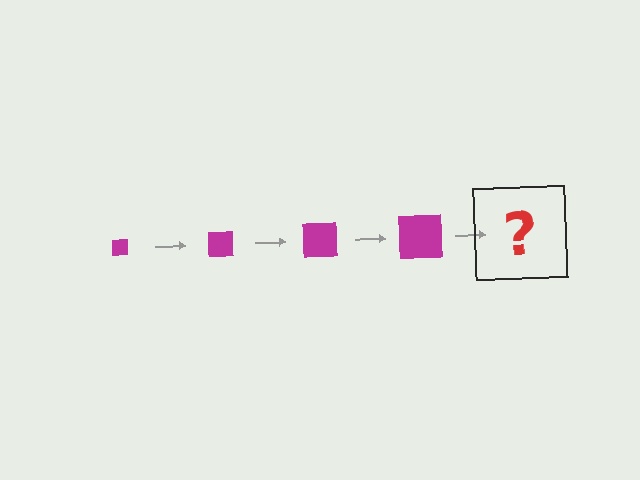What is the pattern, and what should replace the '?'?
The pattern is that the square gets progressively larger each step. The '?' should be a magenta square, larger than the previous one.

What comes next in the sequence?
The next element should be a magenta square, larger than the previous one.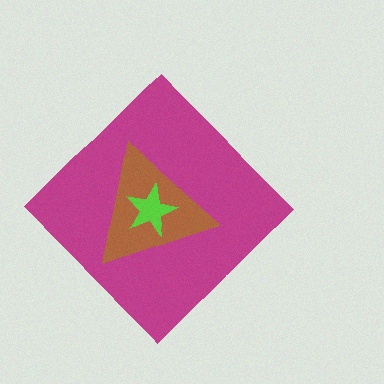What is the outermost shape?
The magenta diamond.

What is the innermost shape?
The lime star.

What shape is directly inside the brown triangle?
The lime star.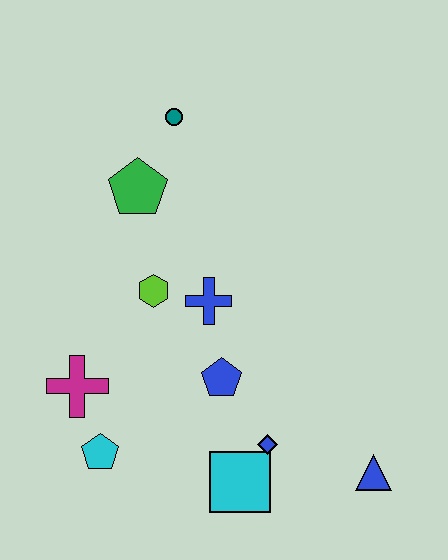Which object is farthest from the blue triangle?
The teal circle is farthest from the blue triangle.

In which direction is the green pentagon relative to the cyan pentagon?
The green pentagon is above the cyan pentagon.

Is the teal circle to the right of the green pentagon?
Yes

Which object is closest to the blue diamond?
The cyan square is closest to the blue diamond.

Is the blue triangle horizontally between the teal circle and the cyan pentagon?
No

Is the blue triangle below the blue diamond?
Yes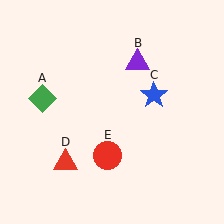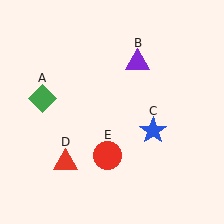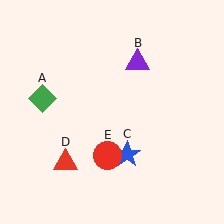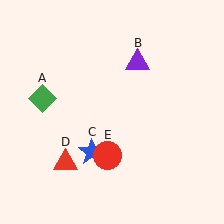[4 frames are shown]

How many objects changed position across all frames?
1 object changed position: blue star (object C).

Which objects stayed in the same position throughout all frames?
Green diamond (object A) and purple triangle (object B) and red triangle (object D) and red circle (object E) remained stationary.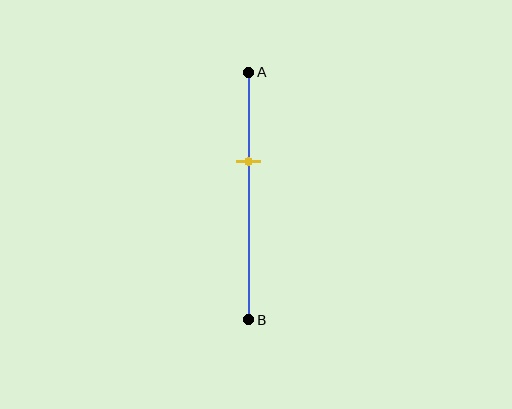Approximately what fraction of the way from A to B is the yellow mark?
The yellow mark is approximately 35% of the way from A to B.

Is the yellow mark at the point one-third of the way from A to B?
Yes, the mark is approximately at the one-third point.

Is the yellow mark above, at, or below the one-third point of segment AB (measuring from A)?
The yellow mark is approximately at the one-third point of segment AB.